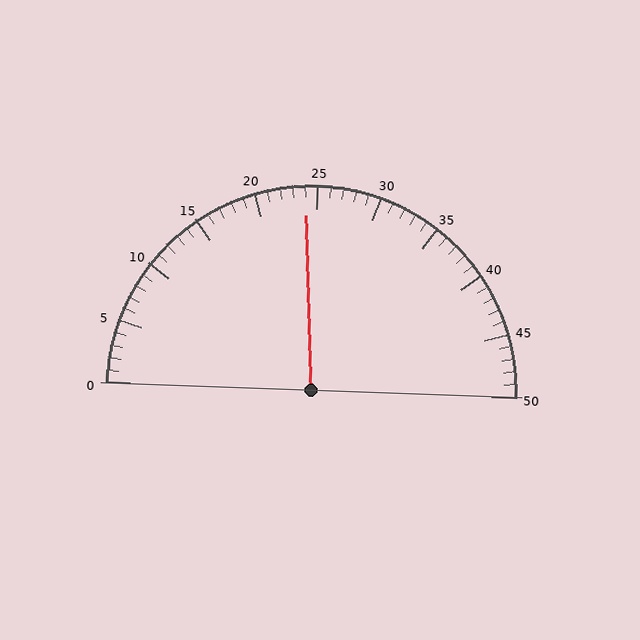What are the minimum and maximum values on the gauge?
The gauge ranges from 0 to 50.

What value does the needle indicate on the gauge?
The needle indicates approximately 24.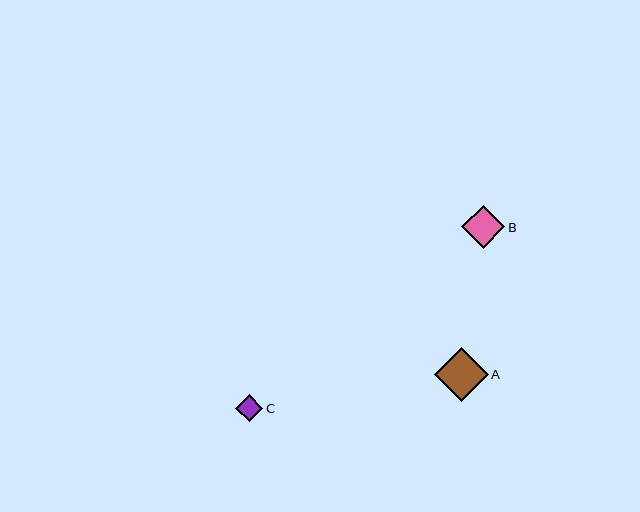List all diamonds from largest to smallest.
From largest to smallest: A, B, C.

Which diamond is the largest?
Diamond A is the largest with a size of approximately 54 pixels.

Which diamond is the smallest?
Diamond C is the smallest with a size of approximately 27 pixels.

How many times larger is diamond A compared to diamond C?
Diamond A is approximately 2.0 times the size of diamond C.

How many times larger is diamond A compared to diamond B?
Diamond A is approximately 1.2 times the size of diamond B.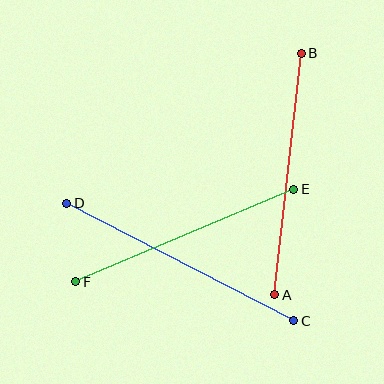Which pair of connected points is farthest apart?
Points C and D are farthest apart.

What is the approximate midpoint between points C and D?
The midpoint is at approximately (180, 262) pixels.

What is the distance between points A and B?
The distance is approximately 243 pixels.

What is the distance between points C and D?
The distance is approximately 255 pixels.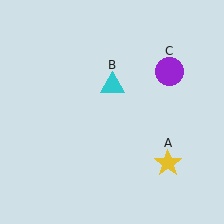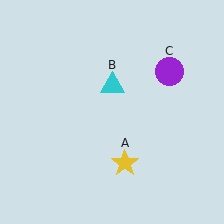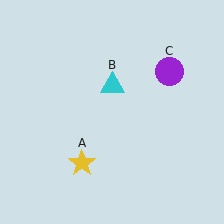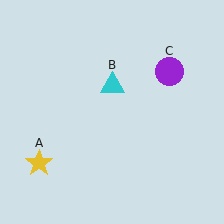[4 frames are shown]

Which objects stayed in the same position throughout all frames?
Cyan triangle (object B) and purple circle (object C) remained stationary.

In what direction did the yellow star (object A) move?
The yellow star (object A) moved left.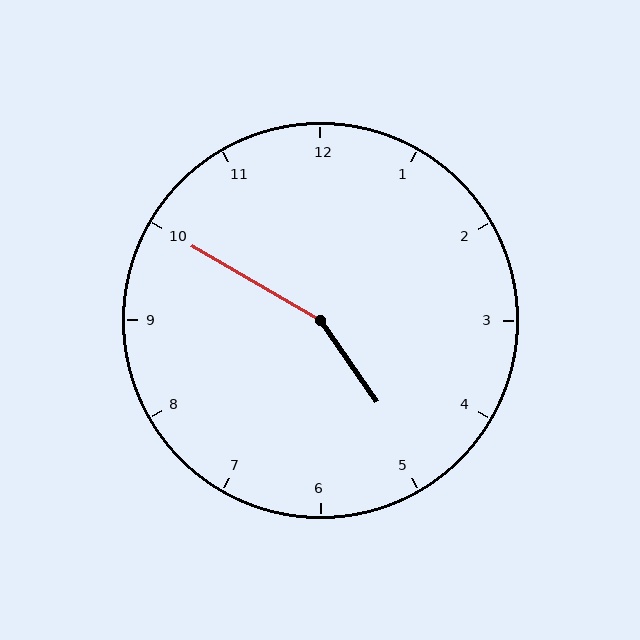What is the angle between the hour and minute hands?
Approximately 155 degrees.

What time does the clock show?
4:50.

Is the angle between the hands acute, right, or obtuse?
It is obtuse.